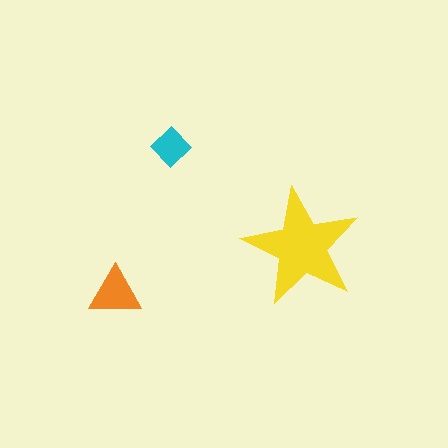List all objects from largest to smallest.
The yellow star, the orange triangle, the cyan diamond.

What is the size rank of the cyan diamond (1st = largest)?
3rd.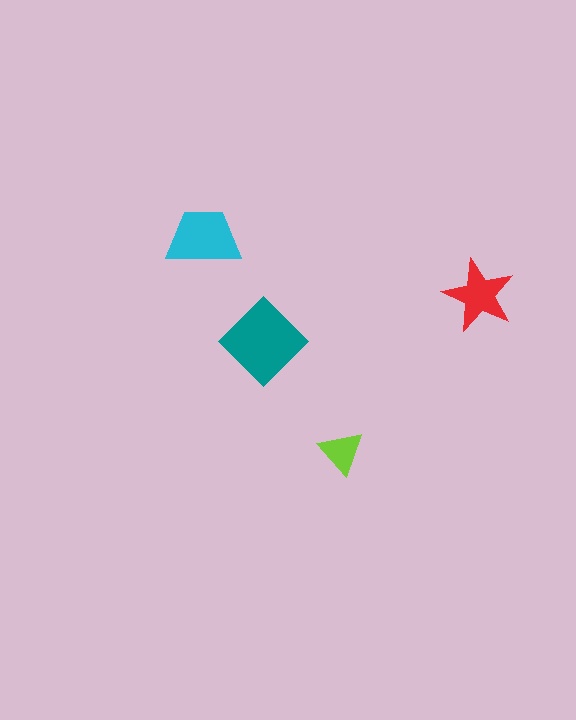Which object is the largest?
The teal diamond.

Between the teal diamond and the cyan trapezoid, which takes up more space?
The teal diamond.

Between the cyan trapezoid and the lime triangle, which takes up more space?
The cyan trapezoid.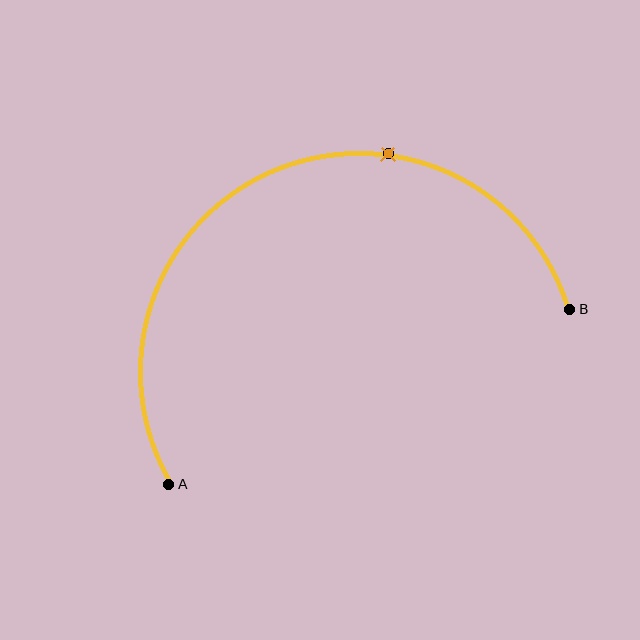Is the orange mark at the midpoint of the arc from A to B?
No. The orange mark lies on the arc but is closer to endpoint B. The arc midpoint would be at the point on the curve equidistant along the arc from both A and B.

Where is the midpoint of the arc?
The arc midpoint is the point on the curve farthest from the straight line joining A and B. It sits above that line.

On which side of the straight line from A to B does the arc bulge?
The arc bulges above the straight line connecting A and B.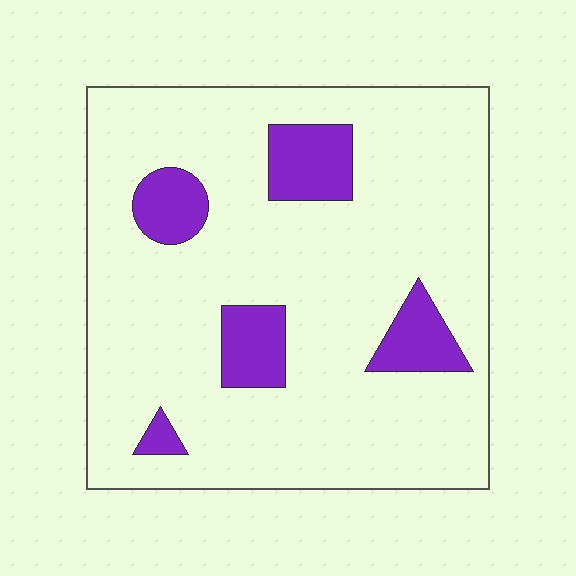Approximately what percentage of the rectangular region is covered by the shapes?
Approximately 15%.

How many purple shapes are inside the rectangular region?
5.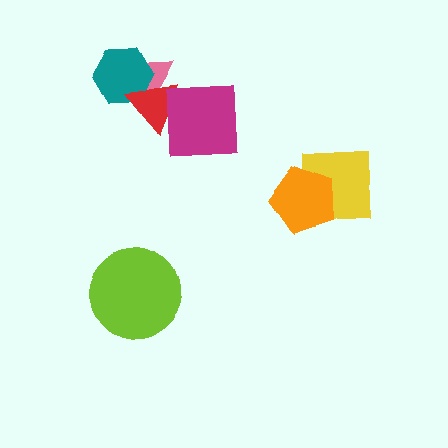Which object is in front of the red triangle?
The magenta square is in front of the red triangle.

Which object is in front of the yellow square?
The orange pentagon is in front of the yellow square.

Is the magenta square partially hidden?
No, no other shape covers it.